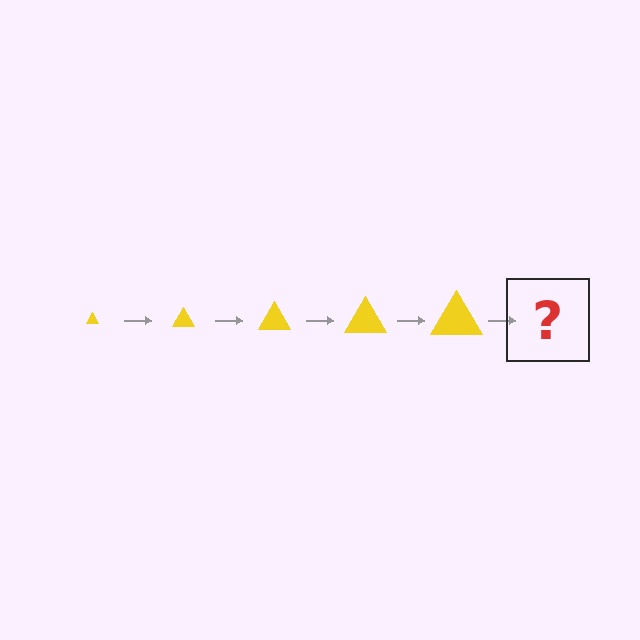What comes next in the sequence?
The next element should be a yellow triangle, larger than the previous one.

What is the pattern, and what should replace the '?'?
The pattern is that the triangle gets progressively larger each step. The '?' should be a yellow triangle, larger than the previous one.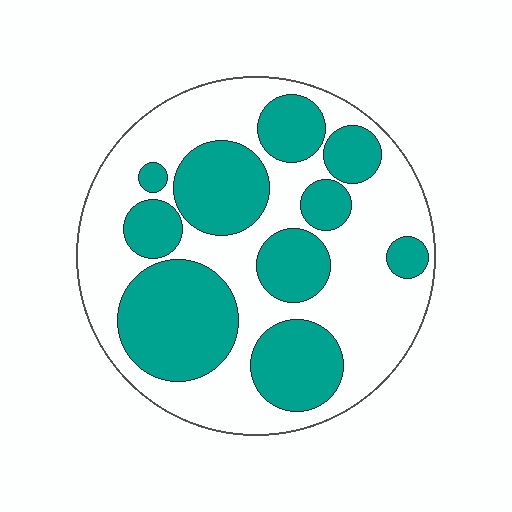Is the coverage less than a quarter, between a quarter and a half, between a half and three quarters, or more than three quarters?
Between a quarter and a half.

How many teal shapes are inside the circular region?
10.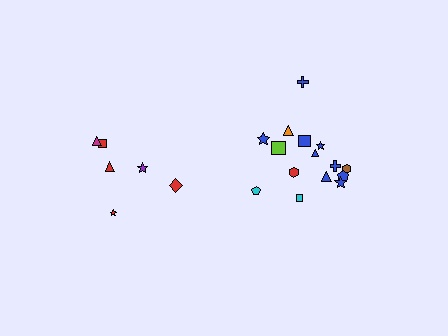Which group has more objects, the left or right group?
The right group.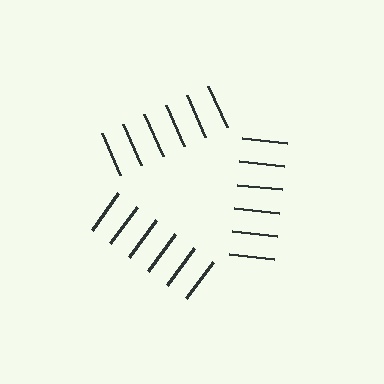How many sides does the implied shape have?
3 sides — the line-ends trace a triangle.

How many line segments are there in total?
18 — 6 along each of the 3 edges.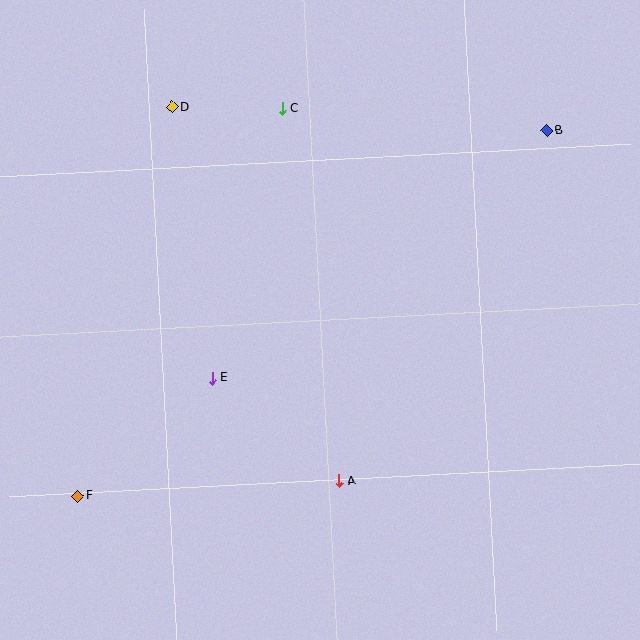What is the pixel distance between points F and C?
The distance between F and C is 439 pixels.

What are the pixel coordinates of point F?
Point F is at (77, 496).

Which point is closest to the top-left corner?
Point D is closest to the top-left corner.